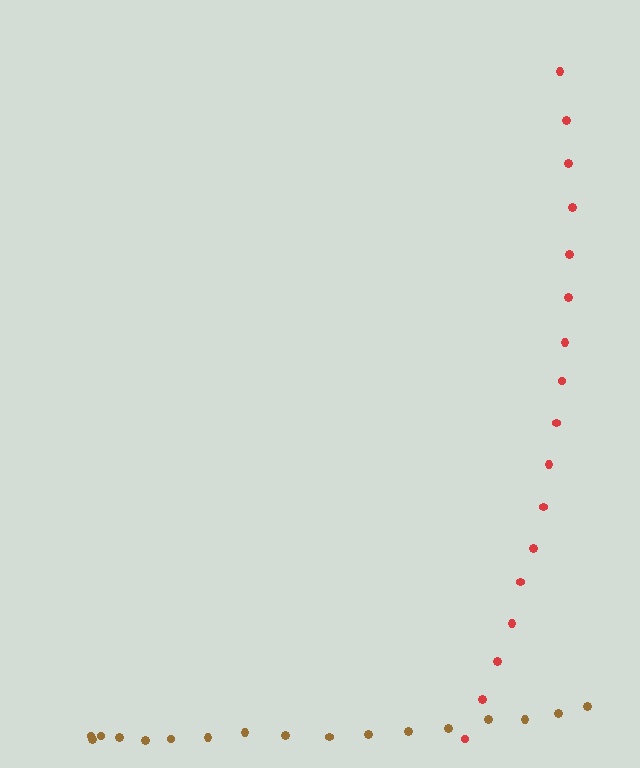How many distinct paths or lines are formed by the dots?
There are 2 distinct paths.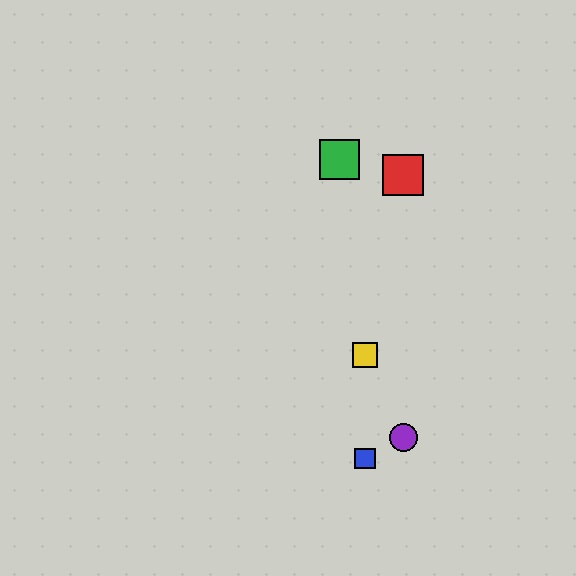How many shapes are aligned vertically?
2 shapes (the red square, the purple circle) are aligned vertically.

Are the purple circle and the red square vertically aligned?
Yes, both are at x≈403.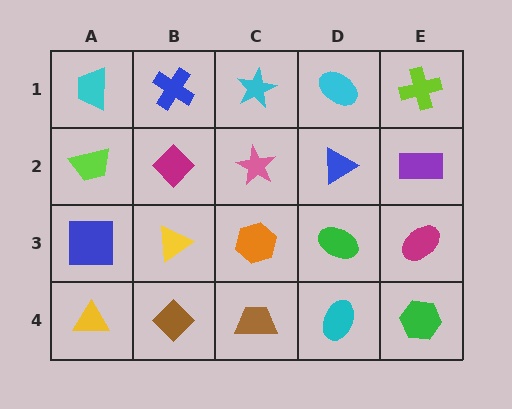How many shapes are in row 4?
5 shapes.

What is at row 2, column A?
A lime trapezoid.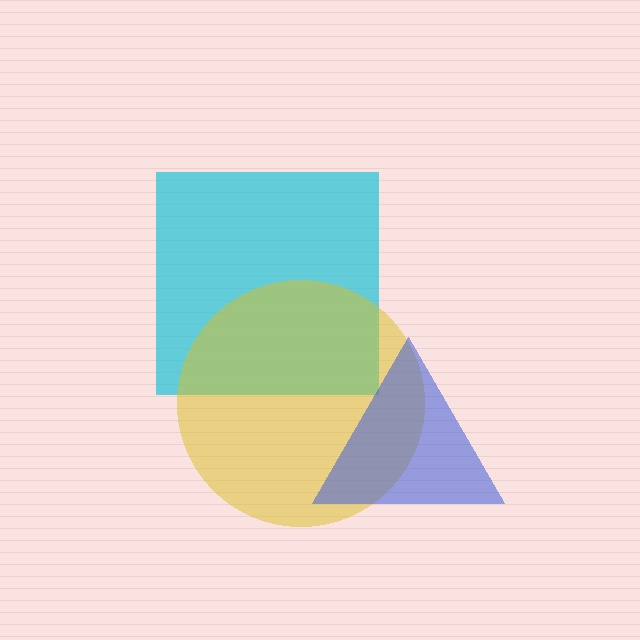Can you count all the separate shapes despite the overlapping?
Yes, there are 3 separate shapes.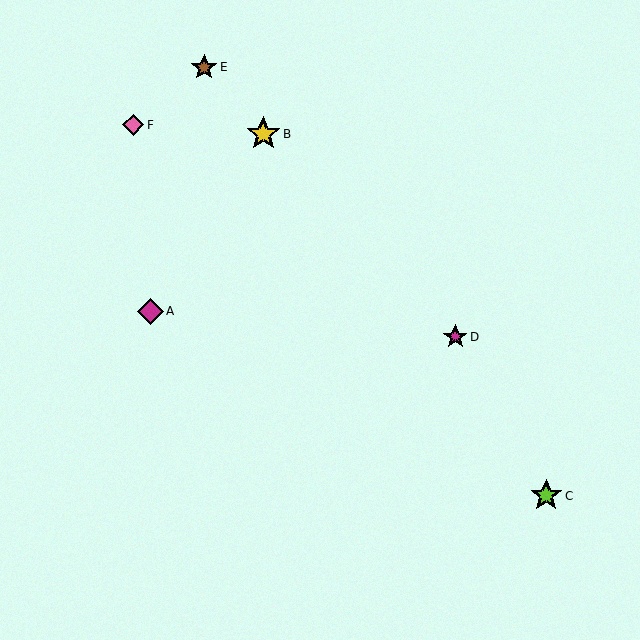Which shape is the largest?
The yellow star (labeled B) is the largest.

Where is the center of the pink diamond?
The center of the pink diamond is at (133, 125).